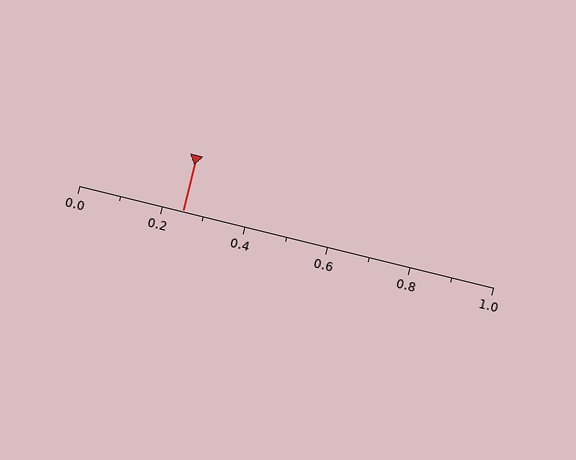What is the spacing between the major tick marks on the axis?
The major ticks are spaced 0.2 apart.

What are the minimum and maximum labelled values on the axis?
The axis runs from 0.0 to 1.0.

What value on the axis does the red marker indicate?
The marker indicates approximately 0.25.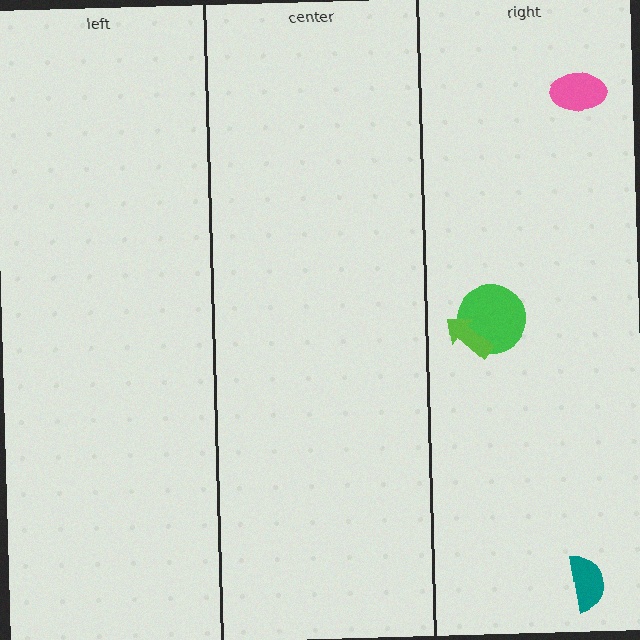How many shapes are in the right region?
4.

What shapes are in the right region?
The teal semicircle, the green circle, the pink ellipse, the lime arrow.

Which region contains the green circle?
The right region.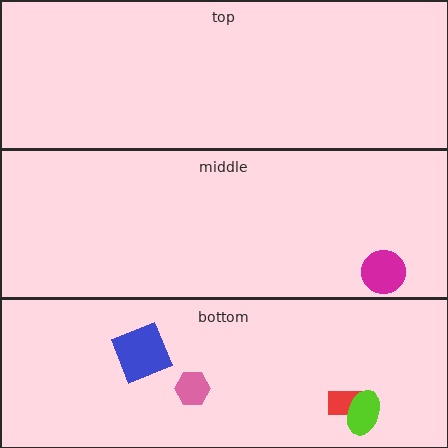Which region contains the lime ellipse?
The bottom region.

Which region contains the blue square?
The bottom region.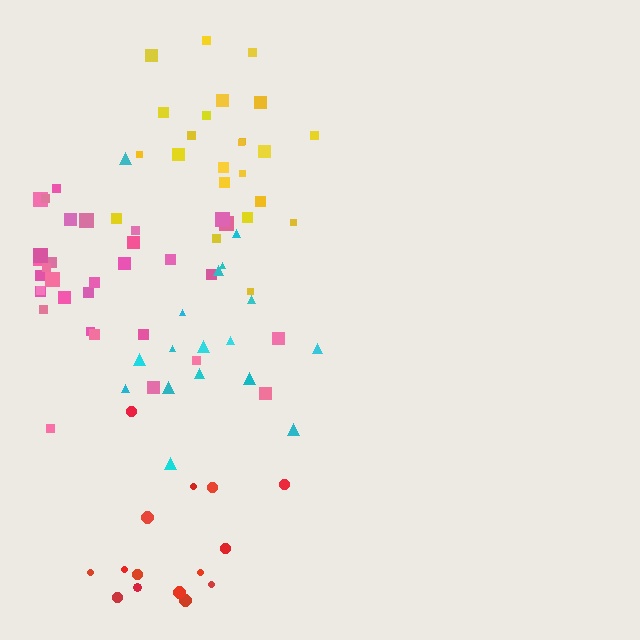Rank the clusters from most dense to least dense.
yellow, pink, red, cyan.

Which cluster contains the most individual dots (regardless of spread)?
Pink (32).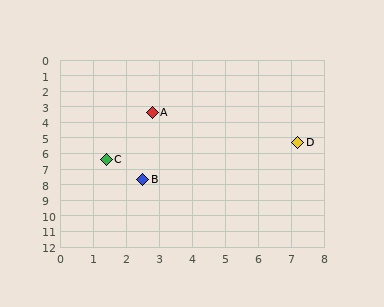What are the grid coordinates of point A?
Point A is at approximately (2.8, 3.4).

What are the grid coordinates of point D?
Point D is at approximately (7.2, 5.3).